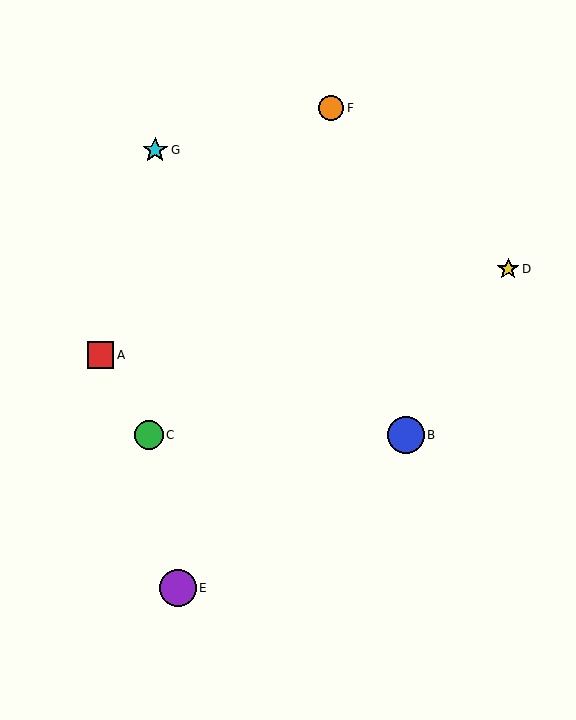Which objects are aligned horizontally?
Objects B, C are aligned horizontally.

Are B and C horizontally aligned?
Yes, both are at y≈435.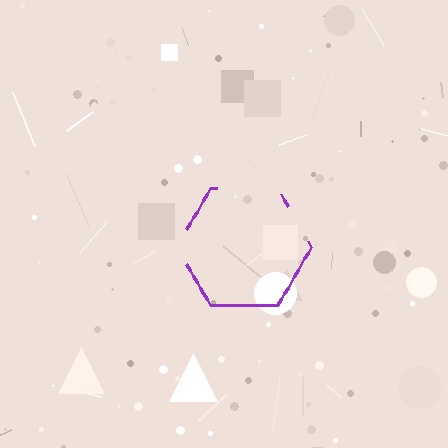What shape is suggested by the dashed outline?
The dashed outline suggests a hexagon.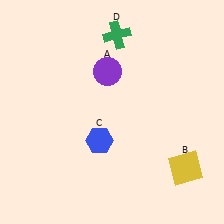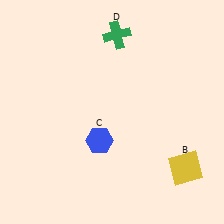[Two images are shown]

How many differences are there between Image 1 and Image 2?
There is 1 difference between the two images.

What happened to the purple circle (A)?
The purple circle (A) was removed in Image 2. It was in the top-left area of Image 1.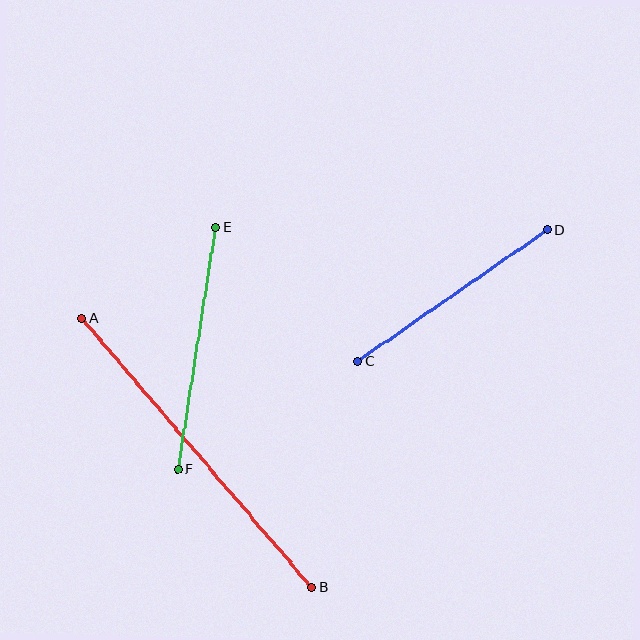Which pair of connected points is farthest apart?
Points A and B are farthest apart.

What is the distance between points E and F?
The distance is approximately 245 pixels.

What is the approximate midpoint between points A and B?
The midpoint is at approximately (197, 452) pixels.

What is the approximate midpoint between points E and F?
The midpoint is at approximately (197, 348) pixels.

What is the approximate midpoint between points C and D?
The midpoint is at approximately (452, 295) pixels.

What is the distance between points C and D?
The distance is approximately 231 pixels.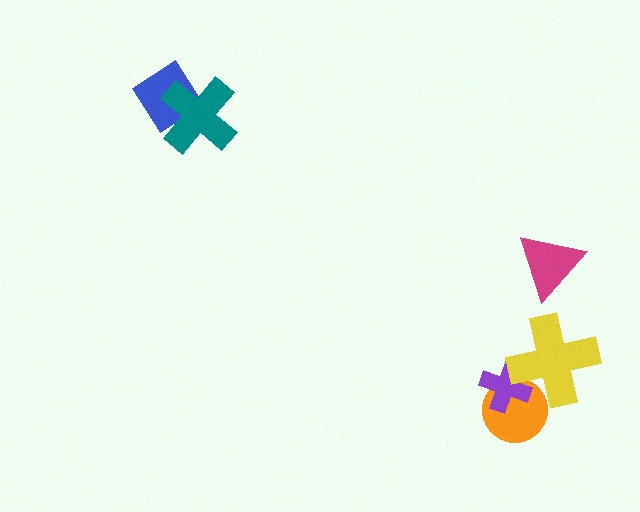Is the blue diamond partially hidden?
Yes, it is partially covered by another shape.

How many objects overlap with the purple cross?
2 objects overlap with the purple cross.